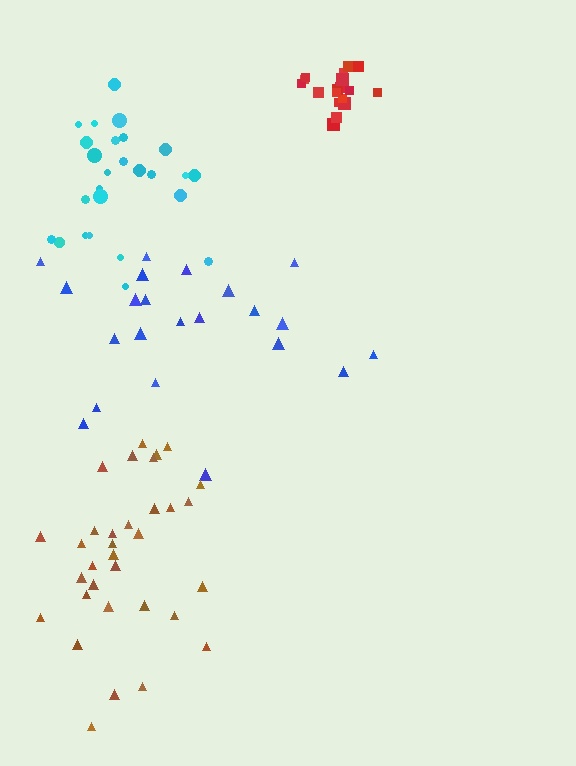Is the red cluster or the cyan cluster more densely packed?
Red.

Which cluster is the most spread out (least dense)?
Blue.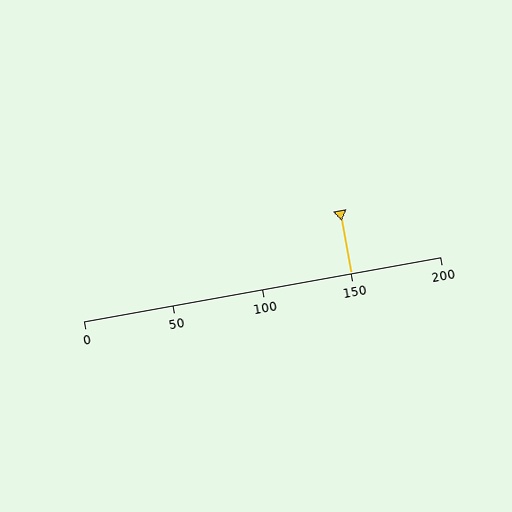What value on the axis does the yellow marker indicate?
The marker indicates approximately 150.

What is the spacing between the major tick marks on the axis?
The major ticks are spaced 50 apart.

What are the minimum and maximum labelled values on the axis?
The axis runs from 0 to 200.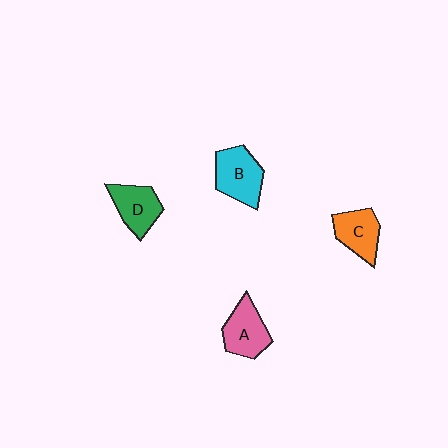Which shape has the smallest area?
Shape C (orange).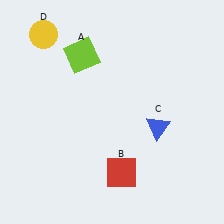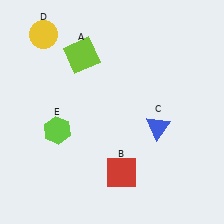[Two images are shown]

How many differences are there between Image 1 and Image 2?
There is 1 difference between the two images.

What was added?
A lime hexagon (E) was added in Image 2.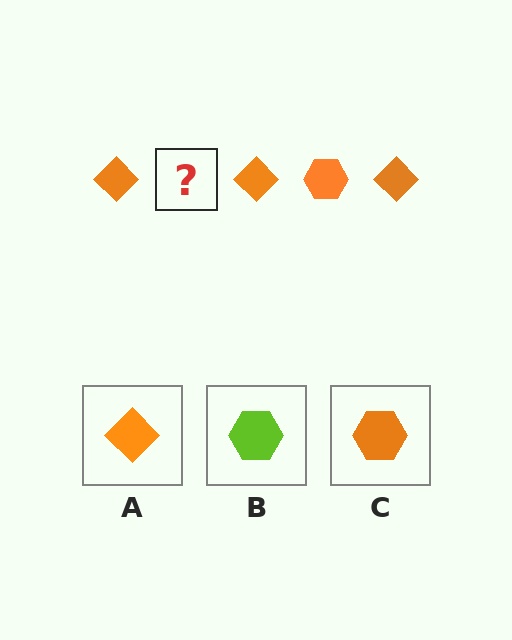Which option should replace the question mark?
Option C.